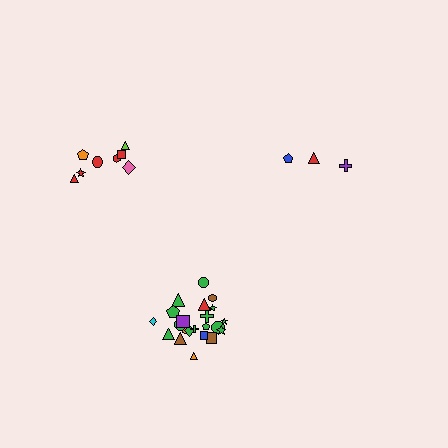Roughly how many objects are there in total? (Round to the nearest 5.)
Roughly 35 objects in total.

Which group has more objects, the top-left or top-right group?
The top-left group.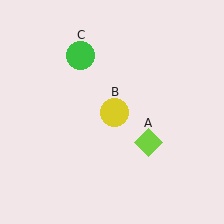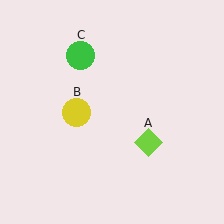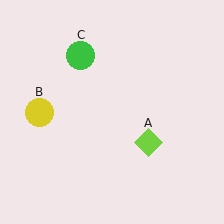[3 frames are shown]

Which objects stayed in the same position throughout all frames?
Lime diamond (object A) and green circle (object C) remained stationary.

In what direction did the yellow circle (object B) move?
The yellow circle (object B) moved left.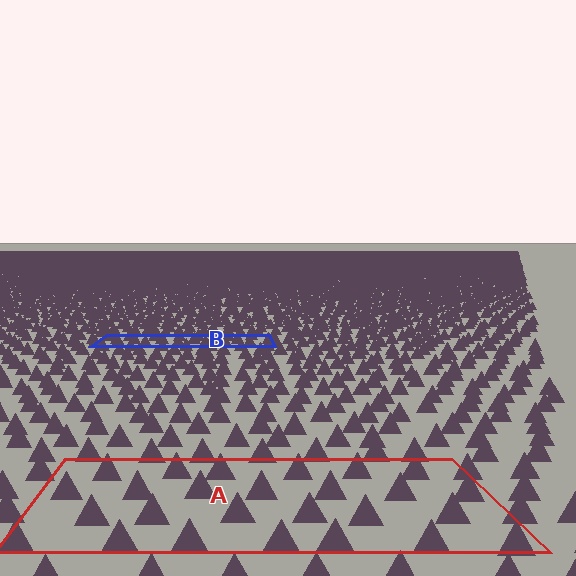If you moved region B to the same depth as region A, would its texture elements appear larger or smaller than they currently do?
They would appear larger. At a closer depth, the same texture elements are projected at a bigger on-screen size.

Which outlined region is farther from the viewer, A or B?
Region B is farther from the viewer — the texture elements inside it appear smaller and more densely packed.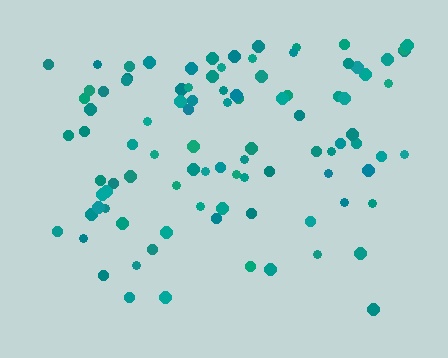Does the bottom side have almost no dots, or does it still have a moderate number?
Still a moderate number, just noticeably fewer than the top.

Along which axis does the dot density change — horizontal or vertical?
Vertical.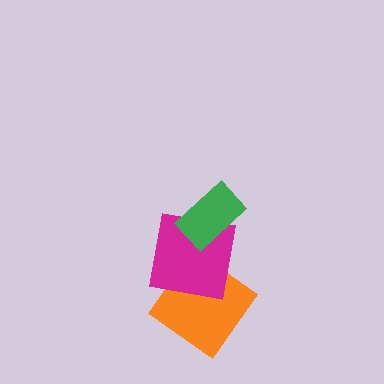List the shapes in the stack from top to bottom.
From top to bottom: the green rectangle, the magenta square, the orange diamond.